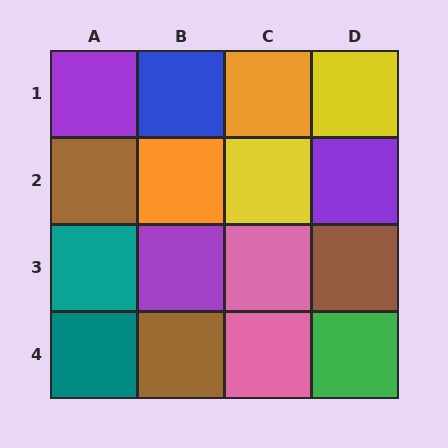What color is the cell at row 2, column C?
Yellow.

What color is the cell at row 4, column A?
Teal.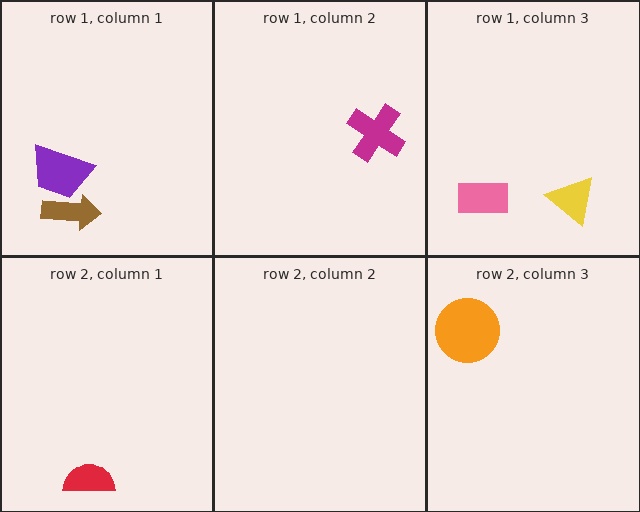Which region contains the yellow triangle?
The row 1, column 3 region.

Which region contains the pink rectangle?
The row 1, column 3 region.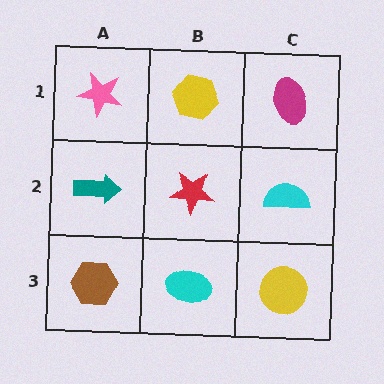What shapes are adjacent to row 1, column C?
A cyan semicircle (row 2, column C), a yellow hexagon (row 1, column B).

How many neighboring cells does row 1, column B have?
3.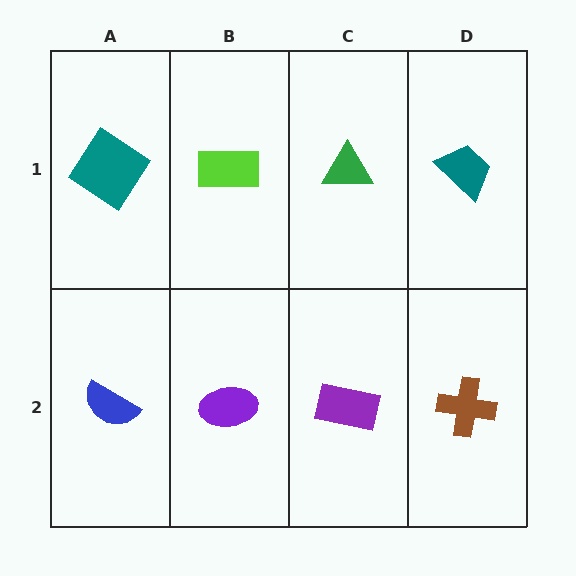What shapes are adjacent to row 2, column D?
A teal trapezoid (row 1, column D), a purple rectangle (row 2, column C).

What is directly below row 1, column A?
A blue semicircle.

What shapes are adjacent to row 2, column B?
A lime rectangle (row 1, column B), a blue semicircle (row 2, column A), a purple rectangle (row 2, column C).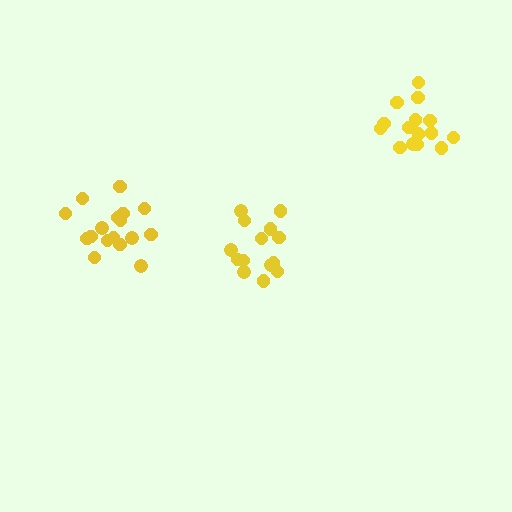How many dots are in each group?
Group 1: 14 dots, Group 2: 15 dots, Group 3: 17 dots (46 total).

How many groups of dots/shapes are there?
There are 3 groups.